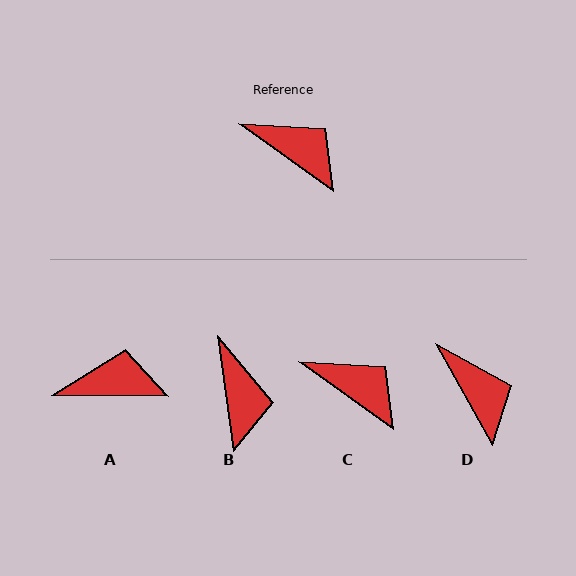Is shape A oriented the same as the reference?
No, it is off by about 35 degrees.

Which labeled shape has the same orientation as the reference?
C.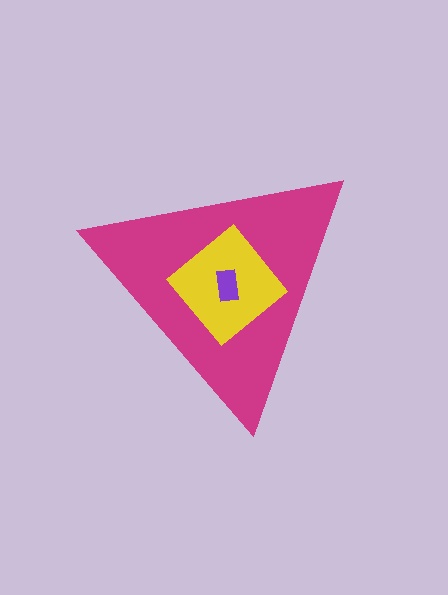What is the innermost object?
The purple rectangle.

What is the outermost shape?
The magenta triangle.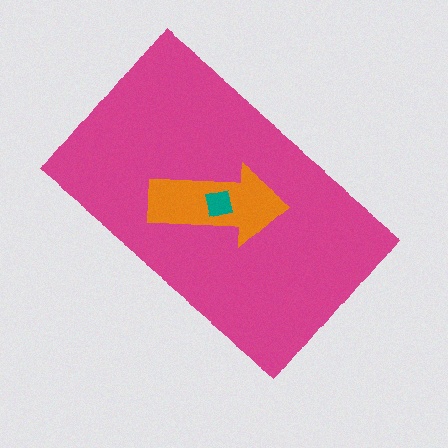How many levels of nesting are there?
3.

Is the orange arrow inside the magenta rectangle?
Yes.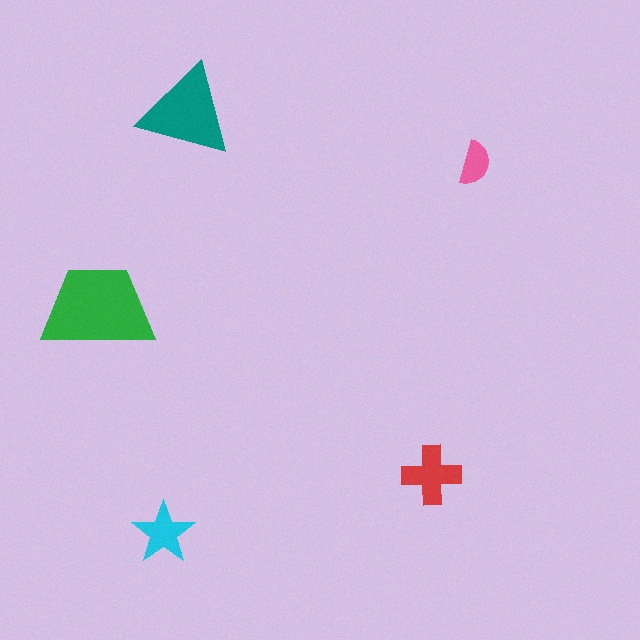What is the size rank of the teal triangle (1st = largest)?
2nd.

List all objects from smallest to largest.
The pink semicircle, the cyan star, the red cross, the teal triangle, the green trapezoid.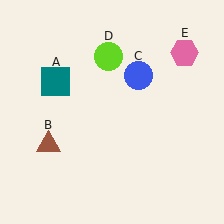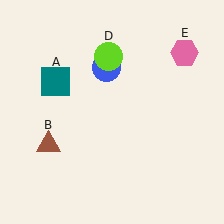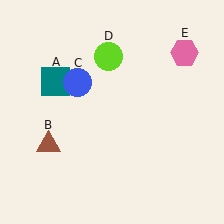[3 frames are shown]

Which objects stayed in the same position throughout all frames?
Teal square (object A) and brown triangle (object B) and lime circle (object D) and pink hexagon (object E) remained stationary.